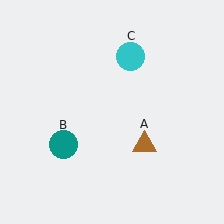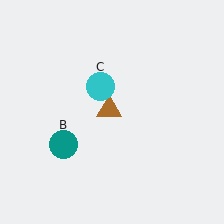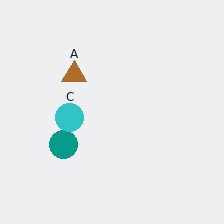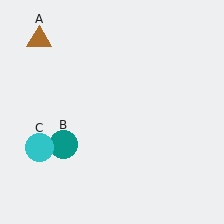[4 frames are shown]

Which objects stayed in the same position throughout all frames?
Teal circle (object B) remained stationary.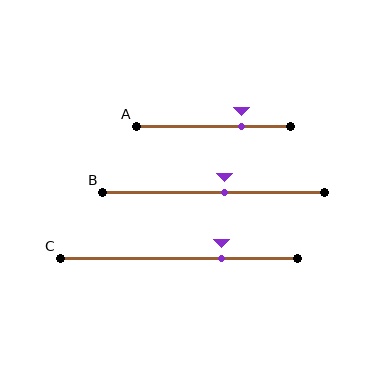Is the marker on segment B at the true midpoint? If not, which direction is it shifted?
No, the marker on segment B is shifted to the right by about 5% of the segment length.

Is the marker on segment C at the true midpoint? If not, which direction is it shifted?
No, the marker on segment C is shifted to the right by about 18% of the segment length.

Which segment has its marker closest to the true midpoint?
Segment B has its marker closest to the true midpoint.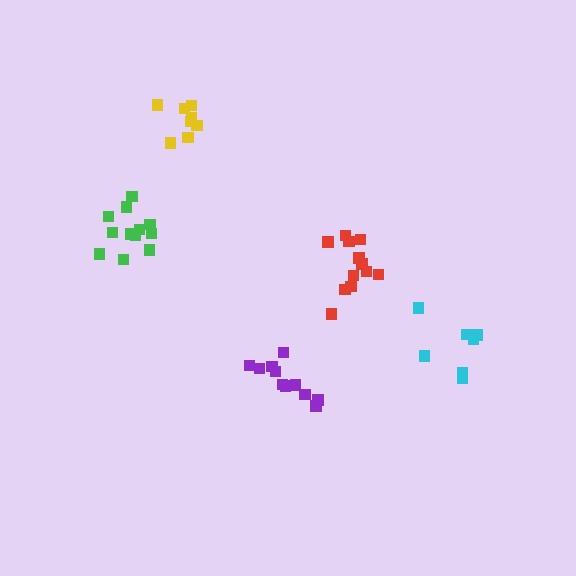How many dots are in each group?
Group 1: 12 dots, Group 2: 12 dots, Group 3: 8 dots, Group 4: 7 dots, Group 5: 12 dots (51 total).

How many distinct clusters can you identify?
There are 5 distinct clusters.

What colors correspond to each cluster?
The clusters are colored: green, red, yellow, cyan, purple.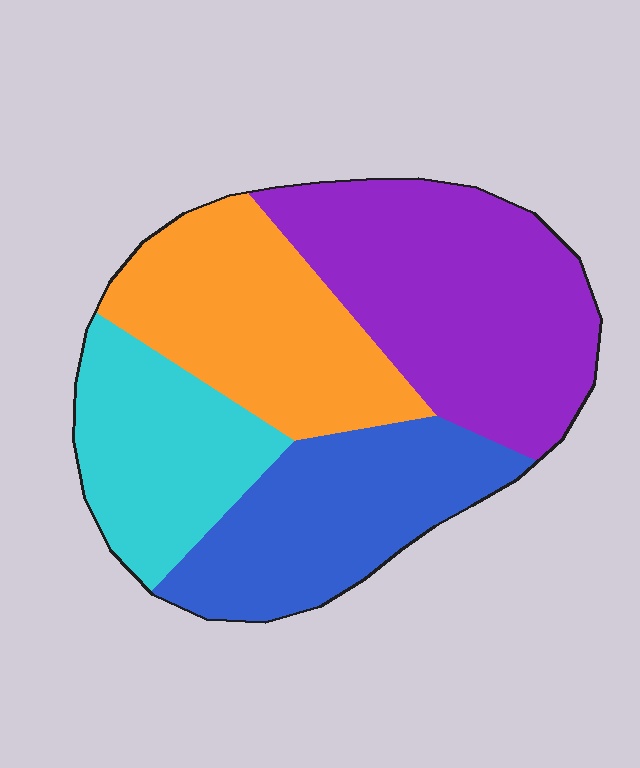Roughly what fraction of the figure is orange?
Orange covers roughly 25% of the figure.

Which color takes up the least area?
Cyan, at roughly 20%.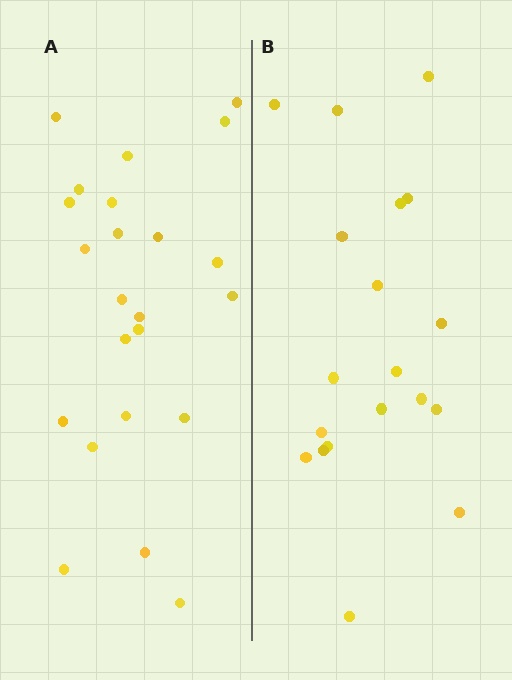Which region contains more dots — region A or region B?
Region A (the left region) has more dots.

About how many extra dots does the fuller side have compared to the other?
Region A has about 4 more dots than region B.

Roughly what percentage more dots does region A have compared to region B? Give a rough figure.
About 20% more.